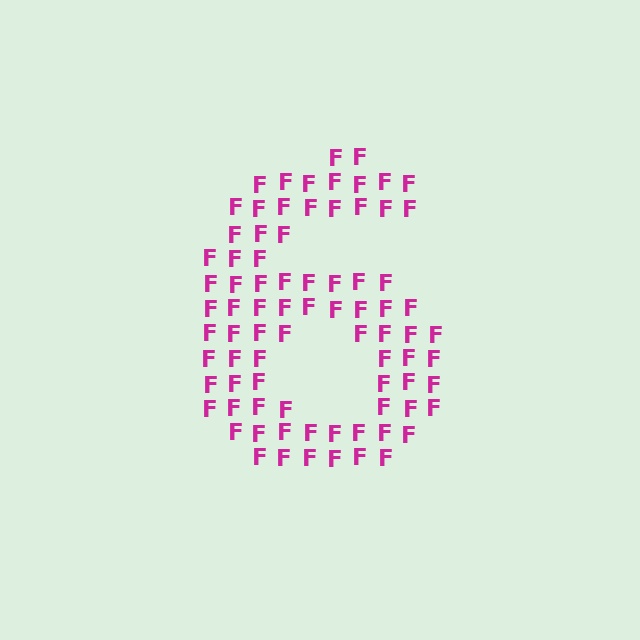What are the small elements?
The small elements are letter F's.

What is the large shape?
The large shape is the digit 6.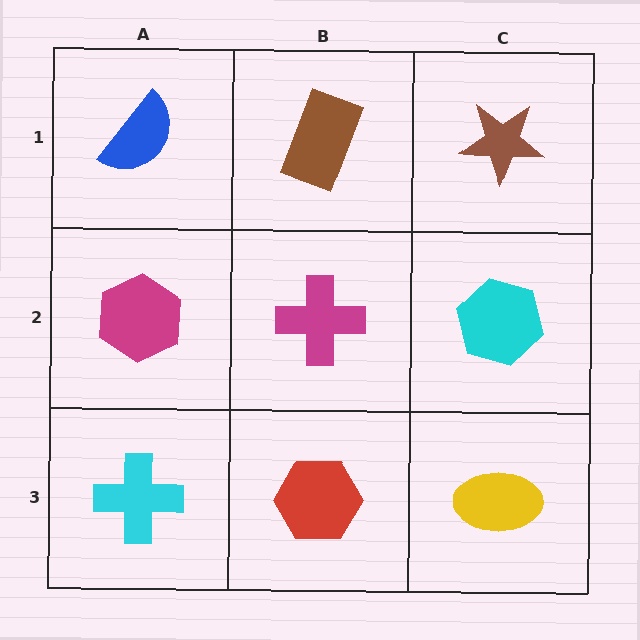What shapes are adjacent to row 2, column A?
A blue semicircle (row 1, column A), a cyan cross (row 3, column A), a magenta cross (row 2, column B).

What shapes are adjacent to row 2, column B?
A brown rectangle (row 1, column B), a red hexagon (row 3, column B), a magenta hexagon (row 2, column A), a cyan hexagon (row 2, column C).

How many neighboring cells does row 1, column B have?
3.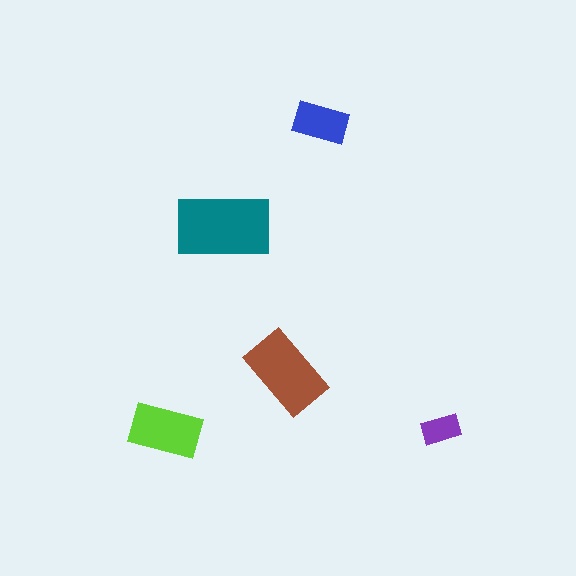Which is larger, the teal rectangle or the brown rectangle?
The teal one.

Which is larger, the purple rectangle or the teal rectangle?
The teal one.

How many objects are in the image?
There are 5 objects in the image.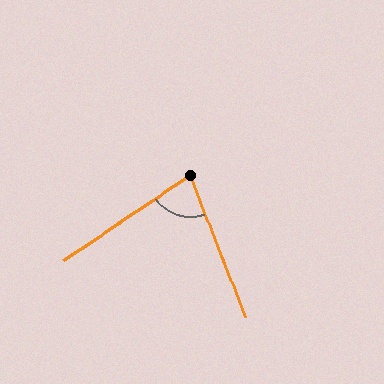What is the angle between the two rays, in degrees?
Approximately 78 degrees.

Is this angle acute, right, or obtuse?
It is acute.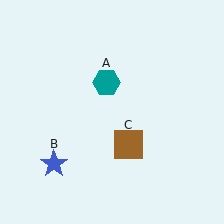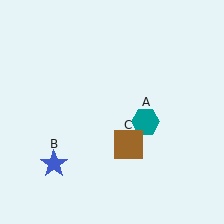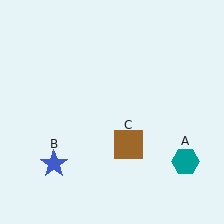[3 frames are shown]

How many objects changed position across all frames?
1 object changed position: teal hexagon (object A).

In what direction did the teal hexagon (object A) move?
The teal hexagon (object A) moved down and to the right.